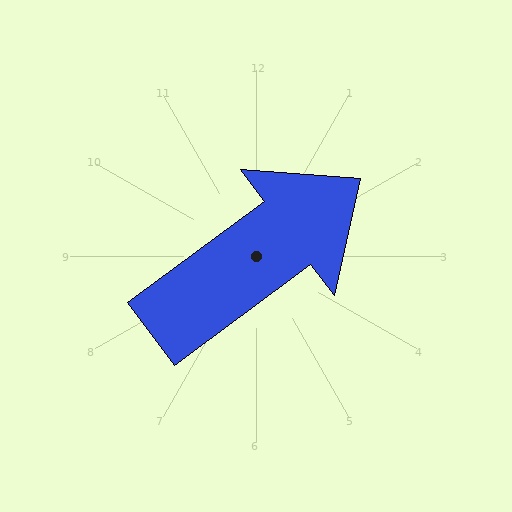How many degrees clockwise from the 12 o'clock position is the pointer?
Approximately 53 degrees.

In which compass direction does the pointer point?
Northeast.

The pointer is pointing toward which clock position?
Roughly 2 o'clock.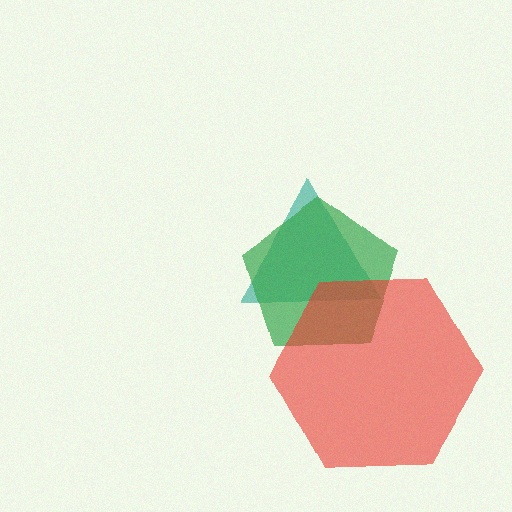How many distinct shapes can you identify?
There are 3 distinct shapes: a teal triangle, a green pentagon, a red hexagon.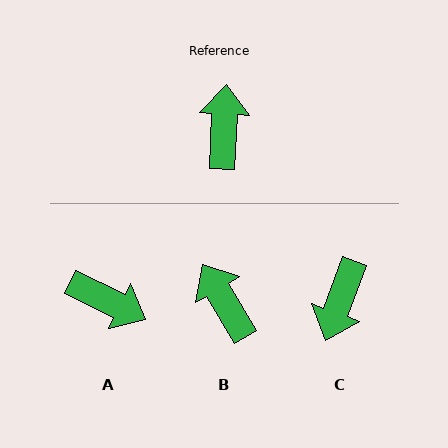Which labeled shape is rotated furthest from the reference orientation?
C, about 162 degrees away.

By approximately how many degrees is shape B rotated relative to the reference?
Approximately 34 degrees counter-clockwise.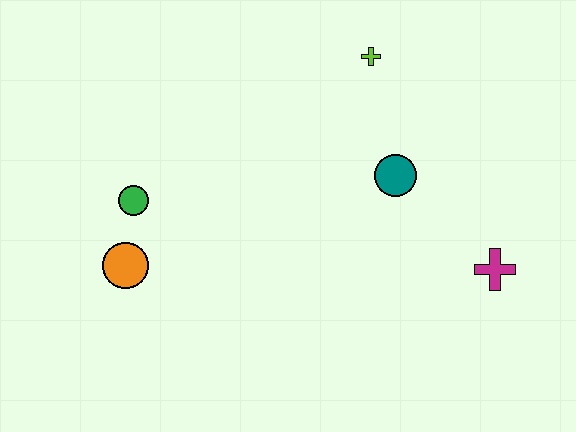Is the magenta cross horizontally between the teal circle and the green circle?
No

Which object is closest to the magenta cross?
The teal circle is closest to the magenta cross.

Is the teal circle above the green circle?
Yes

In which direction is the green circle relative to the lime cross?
The green circle is to the left of the lime cross.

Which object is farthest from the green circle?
The magenta cross is farthest from the green circle.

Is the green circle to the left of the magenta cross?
Yes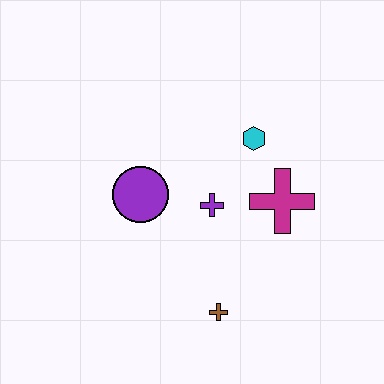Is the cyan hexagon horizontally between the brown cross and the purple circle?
No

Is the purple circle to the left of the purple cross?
Yes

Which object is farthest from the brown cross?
The cyan hexagon is farthest from the brown cross.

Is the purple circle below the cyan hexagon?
Yes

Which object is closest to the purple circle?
The purple cross is closest to the purple circle.